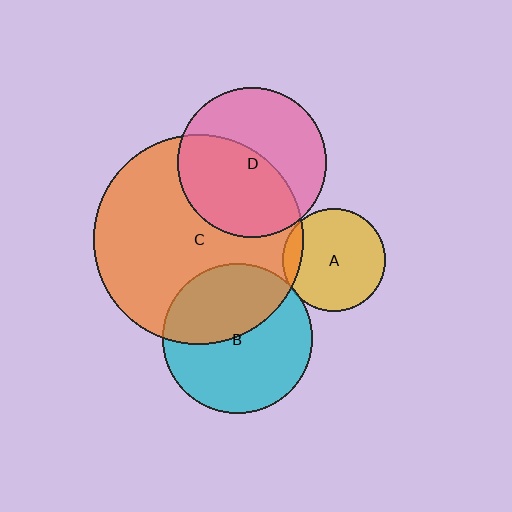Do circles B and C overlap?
Yes.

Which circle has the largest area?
Circle C (orange).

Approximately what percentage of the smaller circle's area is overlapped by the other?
Approximately 40%.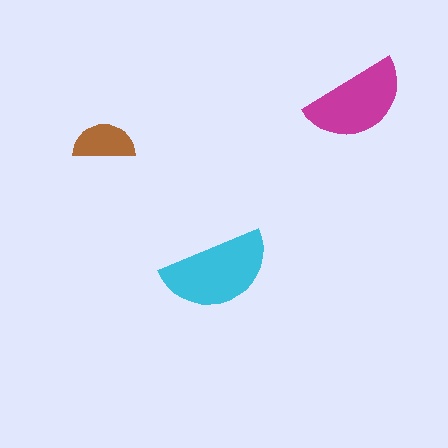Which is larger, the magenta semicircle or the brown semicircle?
The magenta one.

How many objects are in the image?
There are 3 objects in the image.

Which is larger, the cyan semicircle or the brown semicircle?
The cyan one.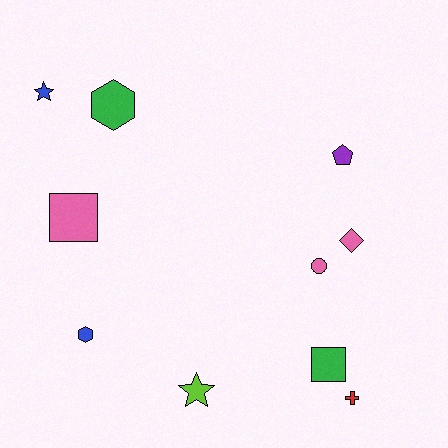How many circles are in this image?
There is 1 circle.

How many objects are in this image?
There are 10 objects.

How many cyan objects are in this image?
There are no cyan objects.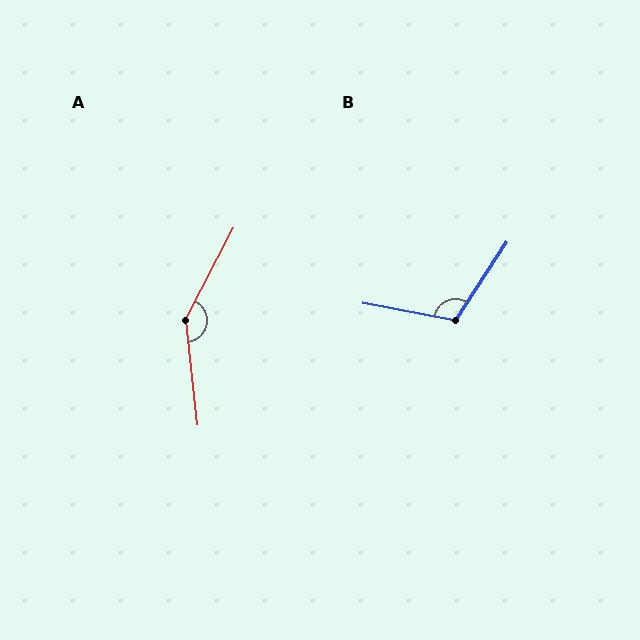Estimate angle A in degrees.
Approximately 146 degrees.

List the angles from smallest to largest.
B (113°), A (146°).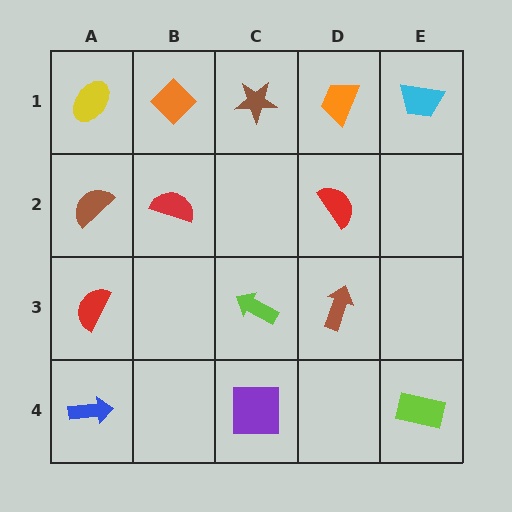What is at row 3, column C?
A lime arrow.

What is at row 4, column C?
A purple square.